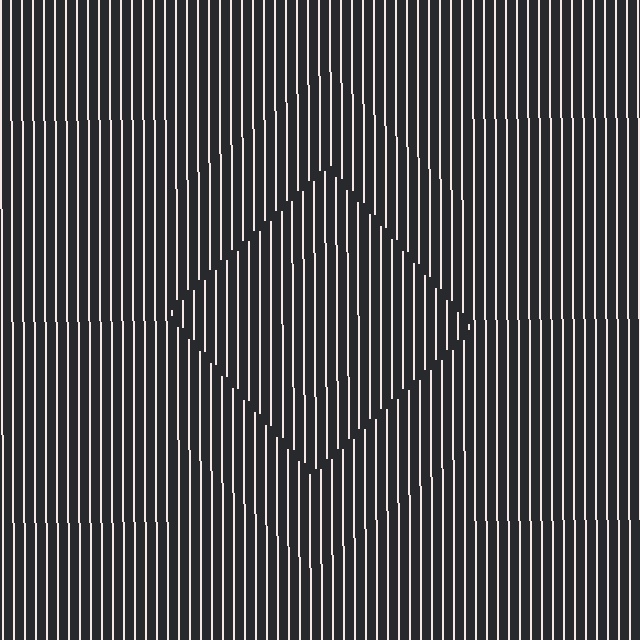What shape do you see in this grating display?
An illusory square. The interior of the shape contains the same grating, shifted by half a period — the contour is defined by the phase discontinuity where line-ends from the inner and outer gratings abut.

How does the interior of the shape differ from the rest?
The interior of the shape contains the same grating, shifted by half a period — the contour is defined by the phase discontinuity where line-ends from the inner and outer gratings abut.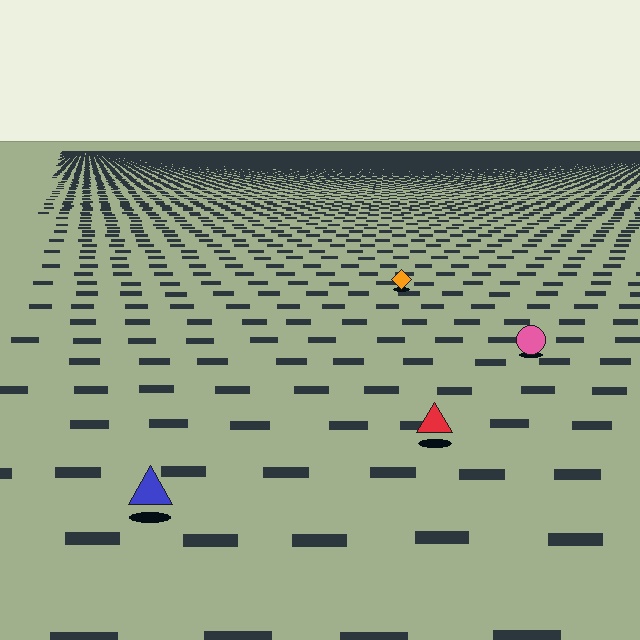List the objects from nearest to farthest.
From nearest to farthest: the blue triangle, the red triangle, the pink circle, the orange diamond.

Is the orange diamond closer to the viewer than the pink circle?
No. The pink circle is closer — you can tell from the texture gradient: the ground texture is coarser near it.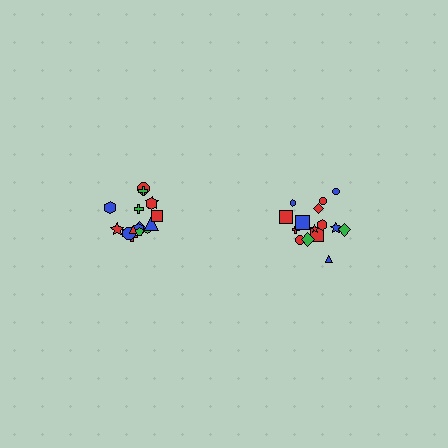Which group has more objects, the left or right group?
The left group.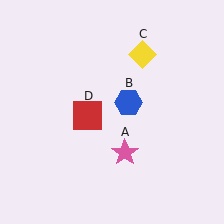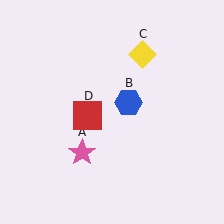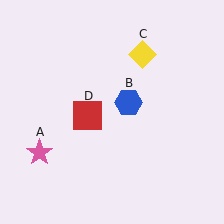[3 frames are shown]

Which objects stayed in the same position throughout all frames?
Blue hexagon (object B) and yellow diamond (object C) and red square (object D) remained stationary.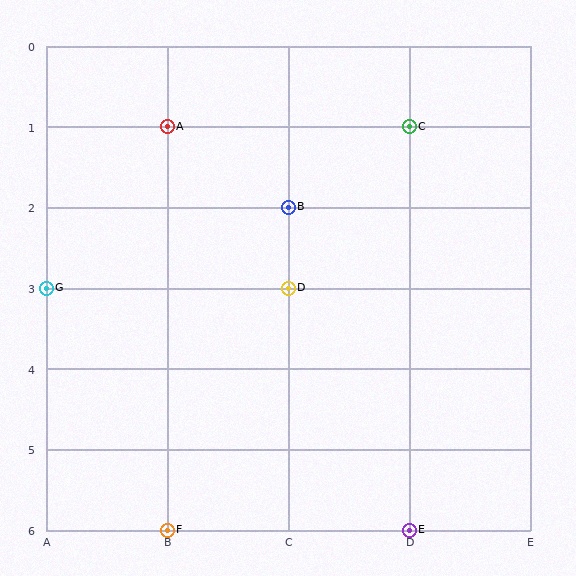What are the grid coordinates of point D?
Point D is at grid coordinates (C, 3).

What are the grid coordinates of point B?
Point B is at grid coordinates (C, 2).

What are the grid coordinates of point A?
Point A is at grid coordinates (B, 1).